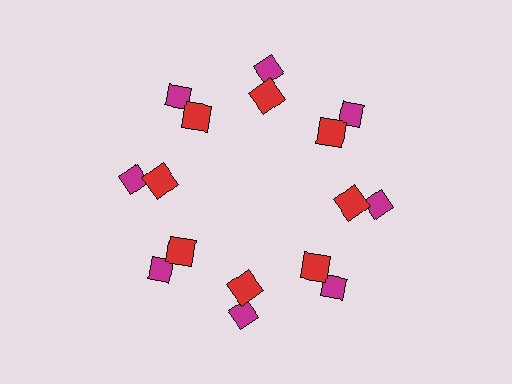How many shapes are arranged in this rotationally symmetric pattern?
There are 16 shapes, arranged in 8 groups of 2.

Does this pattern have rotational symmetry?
Yes, this pattern has 8-fold rotational symmetry. It looks the same after rotating 45 degrees around the center.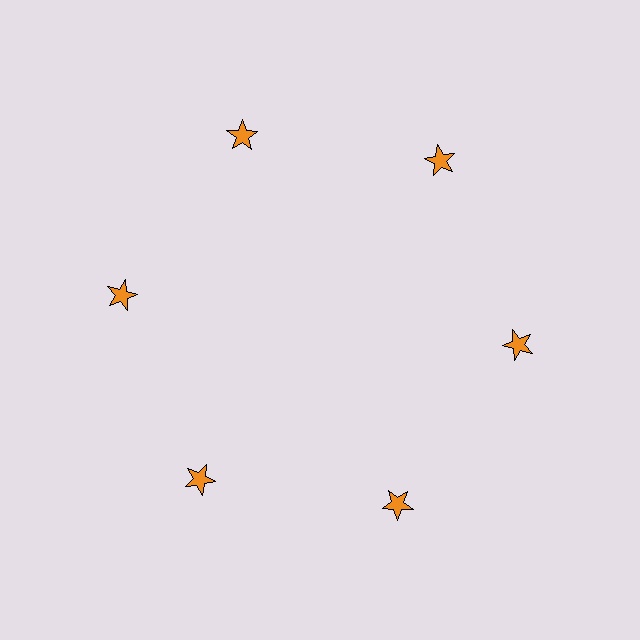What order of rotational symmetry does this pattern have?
This pattern has 6-fold rotational symmetry.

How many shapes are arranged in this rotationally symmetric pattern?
There are 6 shapes, arranged in 6 groups of 1.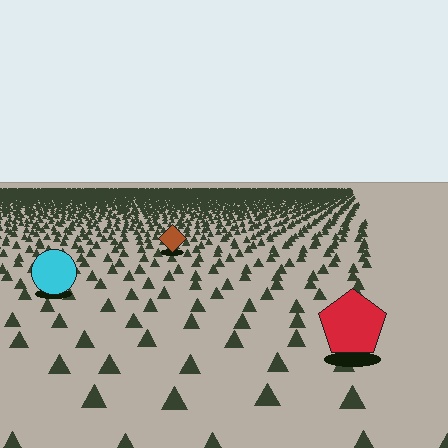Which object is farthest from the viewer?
The brown diamond is farthest from the viewer. It appears smaller and the ground texture around it is denser.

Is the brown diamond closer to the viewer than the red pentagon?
No. The red pentagon is closer — you can tell from the texture gradient: the ground texture is coarser near it.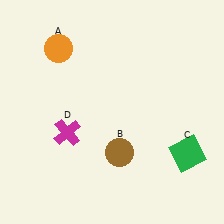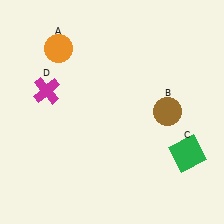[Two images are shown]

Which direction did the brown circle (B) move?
The brown circle (B) moved right.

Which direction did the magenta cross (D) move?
The magenta cross (D) moved up.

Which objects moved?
The objects that moved are: the brown circle (B), the magenta cross (D).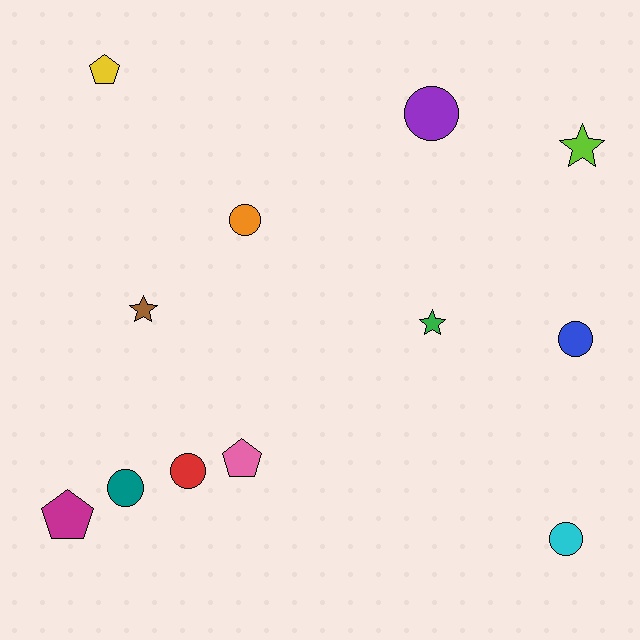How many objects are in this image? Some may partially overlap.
There are 12 objects.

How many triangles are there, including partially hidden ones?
There are no triangles.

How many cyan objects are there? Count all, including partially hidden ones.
There is 1 cyan object.